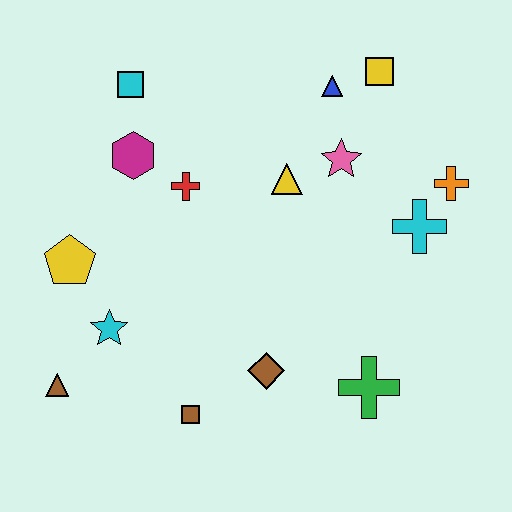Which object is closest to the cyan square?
The magenta hexagon is closest to the cyan square.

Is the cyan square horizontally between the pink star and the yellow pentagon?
Yes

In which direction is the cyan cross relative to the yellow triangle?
The cyan cross is to the right of the yellow triangle.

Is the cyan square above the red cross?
Yes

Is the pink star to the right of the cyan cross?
No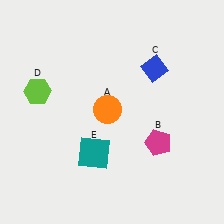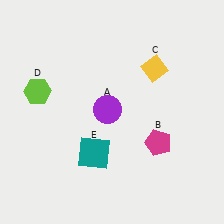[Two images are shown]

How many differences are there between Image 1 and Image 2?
There are 2 differences between the two images.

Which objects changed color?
A changed from orange to purple. C changed from blue to yellow.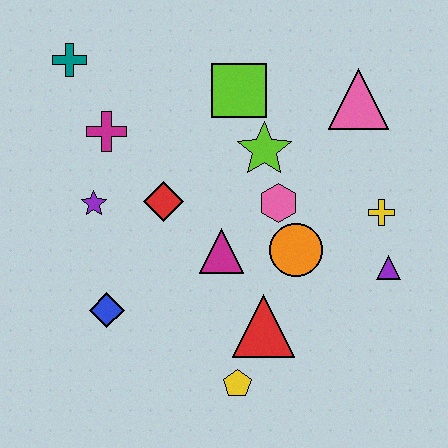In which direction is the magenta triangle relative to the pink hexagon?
The magenta triangle is to the left of the pink hexagon.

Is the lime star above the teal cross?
No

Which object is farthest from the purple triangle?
The teal cross is farthest from the purple triangle.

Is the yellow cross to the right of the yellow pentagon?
Yes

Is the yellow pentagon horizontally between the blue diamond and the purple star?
No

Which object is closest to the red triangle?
The yellow pentagon is closest to the red triangle.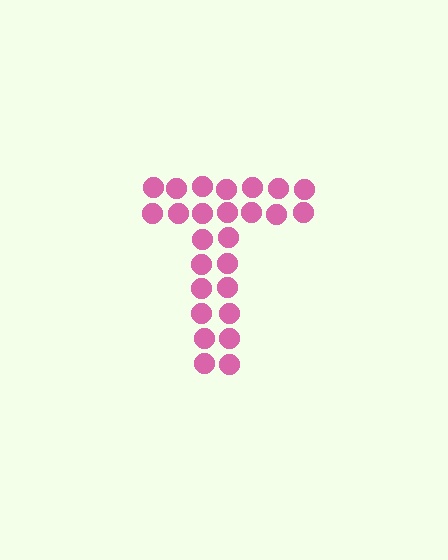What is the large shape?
The large shape is the letter T.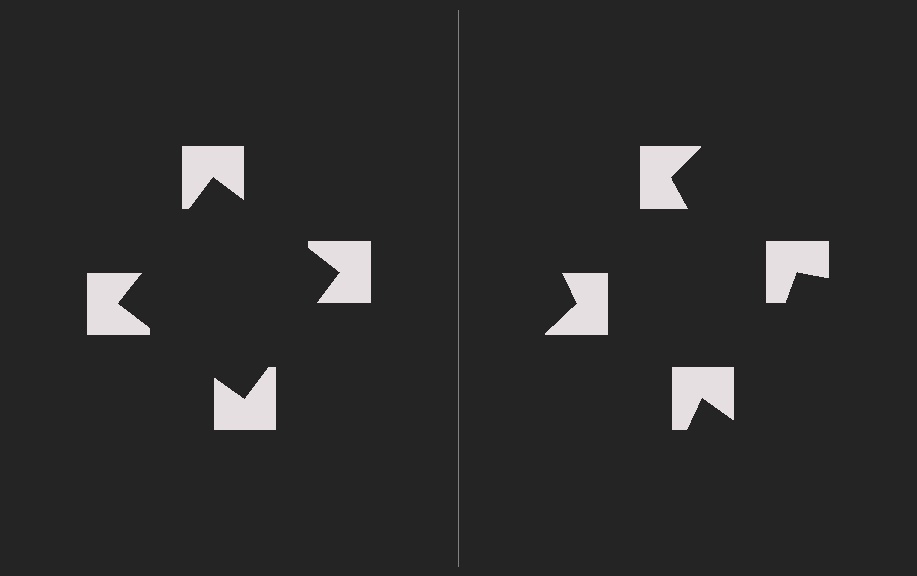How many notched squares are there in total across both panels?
8 — 4 on each side.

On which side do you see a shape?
An illusory square appears on the left side. On the right side the wedge cuts are rotated, so no coherent shape forms.